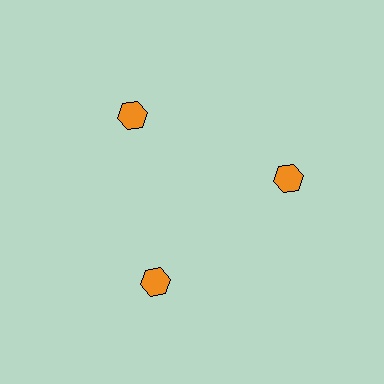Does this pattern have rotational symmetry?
Yes, this pattern has 3-fold rotational symmetry. It looks the same after rotating 120 degrees around the center.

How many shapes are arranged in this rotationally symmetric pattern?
There are 3 shapes, arranged in 3 groups of 1.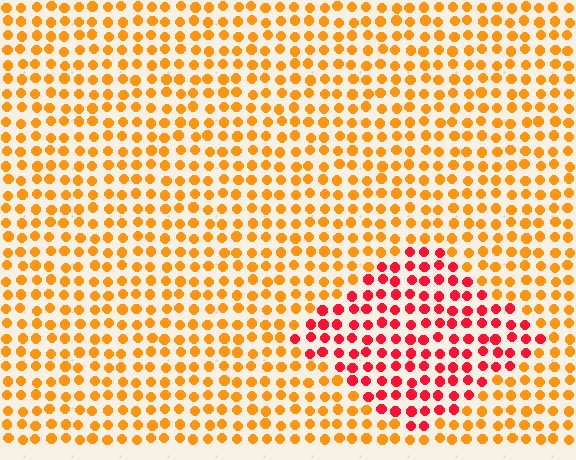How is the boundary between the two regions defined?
The boundary is defined purely by a slight shift in hue (about 42 degrees). Spacing, size, and orientation are identical on both sides.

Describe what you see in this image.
The image is filled with small orange elements in a uniform arrangement. A diamond-shaped region is visible where the elements are tinted to a slightly different hue, forming a subtle color boundary.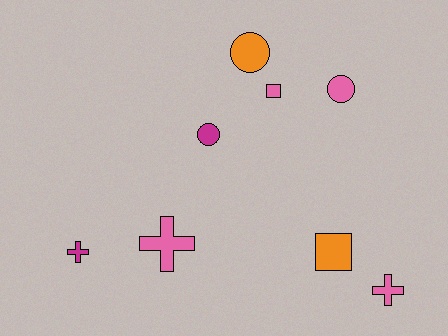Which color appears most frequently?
Pink, with 4 objects.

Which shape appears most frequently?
Circle, with 3 objects.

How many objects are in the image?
There are 8 objects.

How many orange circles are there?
There is 1 orange circle.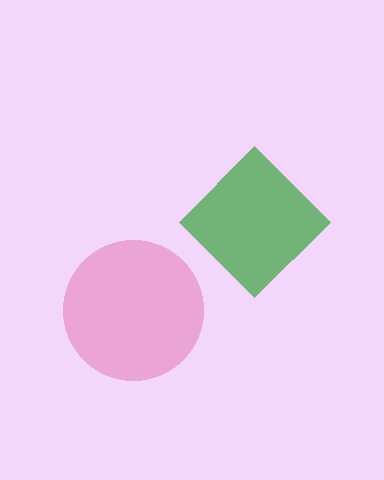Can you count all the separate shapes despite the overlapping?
Yes, there are 2 separate shapes.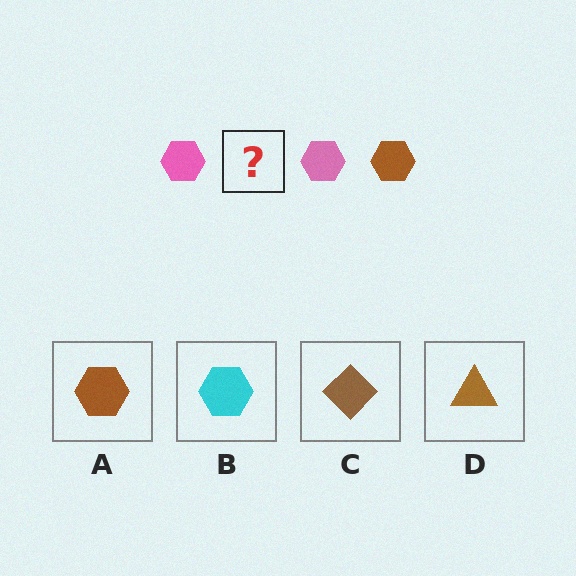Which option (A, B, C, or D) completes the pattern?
A.